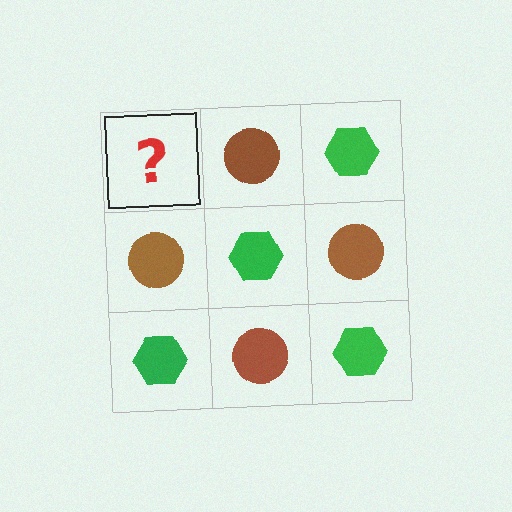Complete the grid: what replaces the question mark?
The question mark should be replaced with a green hexagon.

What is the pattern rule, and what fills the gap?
The rule is that it alternates green hexagon and brown circle in a checkerboard pattern. The gap should be filled with a green hexagon.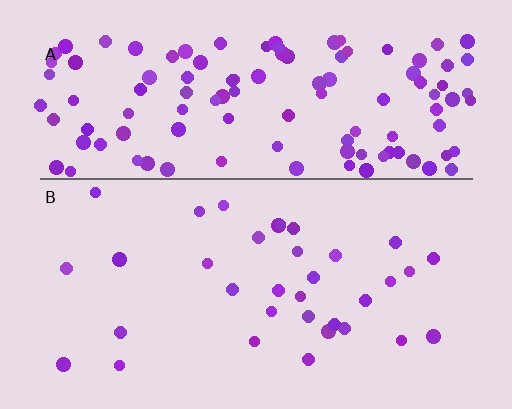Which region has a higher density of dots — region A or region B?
A (the top).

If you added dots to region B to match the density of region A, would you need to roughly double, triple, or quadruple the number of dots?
Approximately quadruple.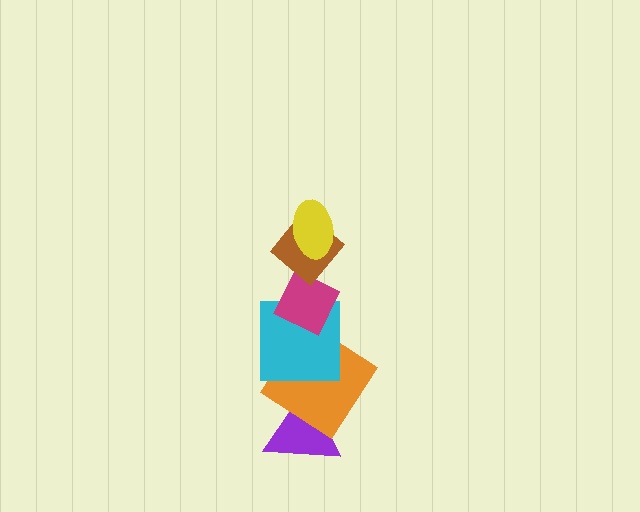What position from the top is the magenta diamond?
The magenta diamond is 3rd from the top.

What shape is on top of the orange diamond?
The cyan square is on top of the orange diamond.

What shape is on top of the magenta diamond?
The brown diamond is on top of the magenta diamond.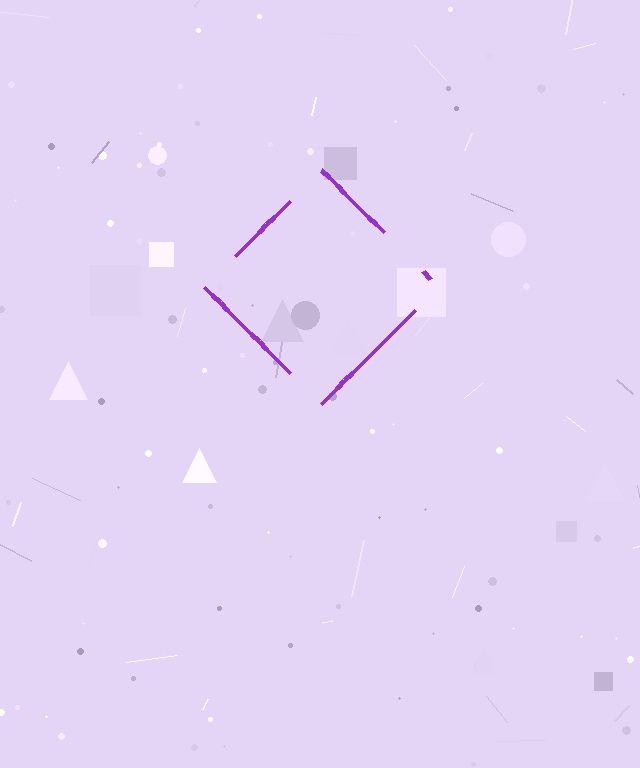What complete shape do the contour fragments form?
The contour fragments form a diamond.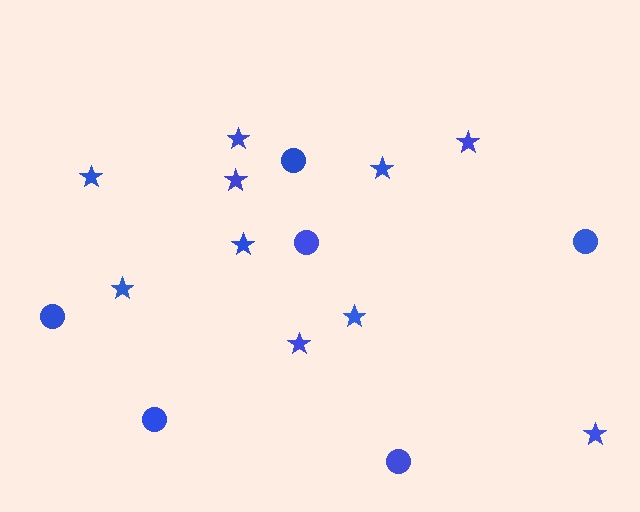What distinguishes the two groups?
There are 2 groups: one group of stars (10) and one group of circles (6).